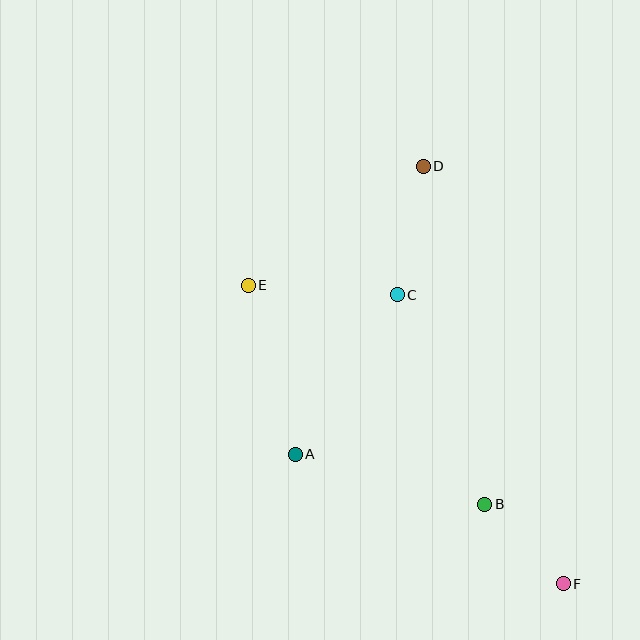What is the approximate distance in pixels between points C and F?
The distance between C and F is approximately 333 pixels.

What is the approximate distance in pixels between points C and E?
The distance between C and E is approximately 149 pixels.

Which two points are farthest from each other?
Points D and F are farthest from each other.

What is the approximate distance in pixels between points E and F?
The distance between E and F is approximately 434 pixels.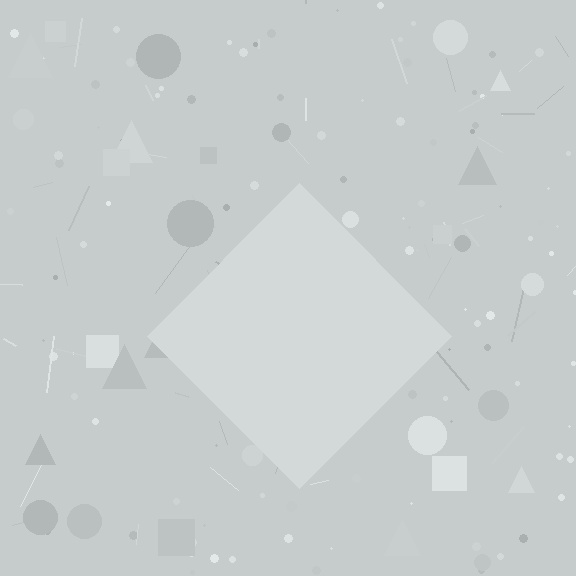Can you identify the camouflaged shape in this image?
The camouflaged shape is a diamond.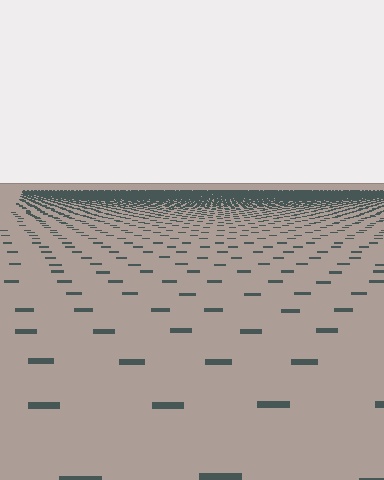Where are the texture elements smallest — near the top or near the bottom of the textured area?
Near the top.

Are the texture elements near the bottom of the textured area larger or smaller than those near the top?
Larger. Near the bottom, elements are closer to the viewer and appear at a bigger on-screen size.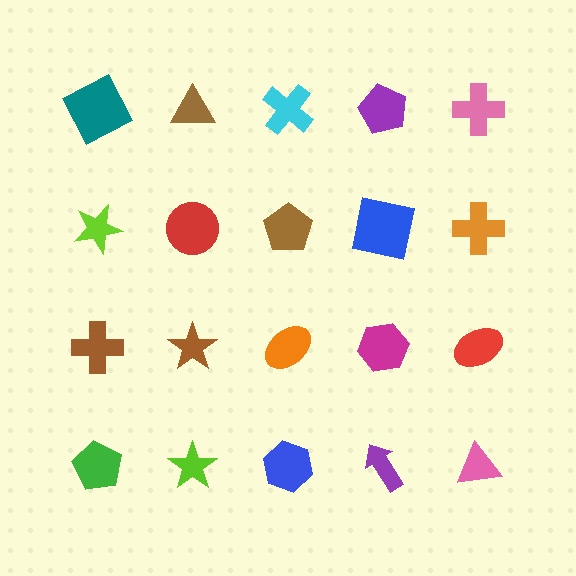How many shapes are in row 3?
5 shapes.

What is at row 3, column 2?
A brown star.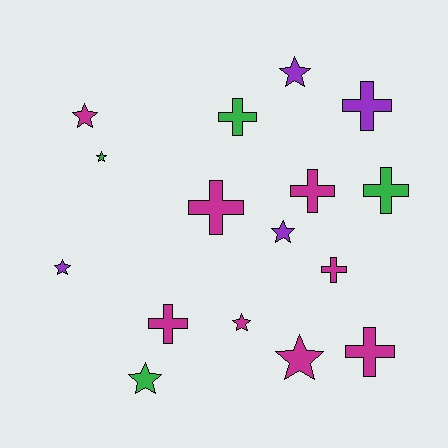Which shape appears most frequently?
Star, with 8 objects.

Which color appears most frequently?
Magenta, with 8 objects.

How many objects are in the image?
There are 16 objects.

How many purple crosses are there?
There is 1 purple cross.